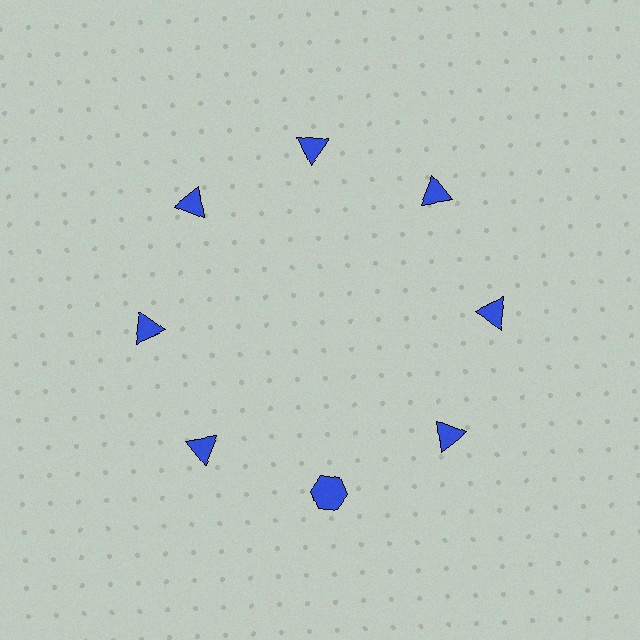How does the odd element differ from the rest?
It has a different shape: hexagon instead of triangle.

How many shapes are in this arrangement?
There are 8 shapes arranged in a ring pattern.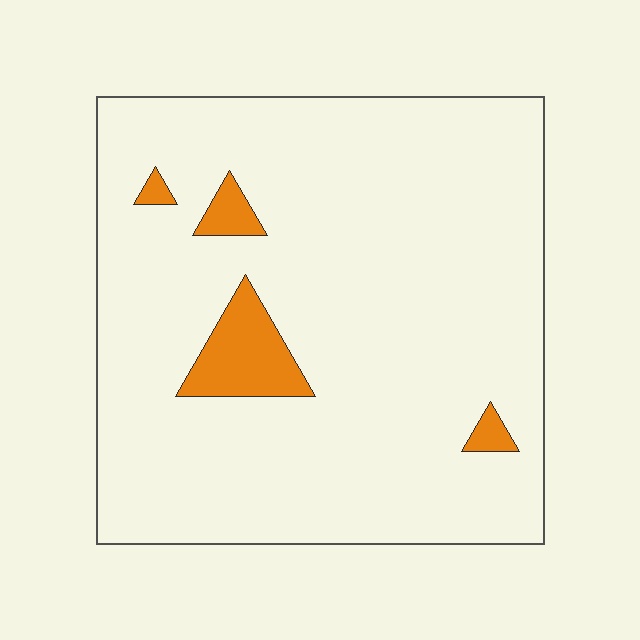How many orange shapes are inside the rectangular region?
4.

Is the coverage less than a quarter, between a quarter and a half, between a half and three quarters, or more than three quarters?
Less than a quarter.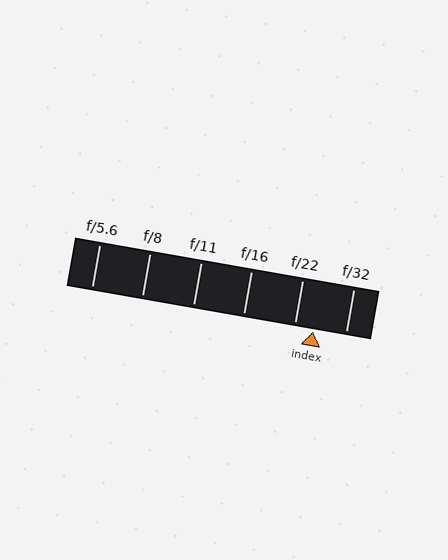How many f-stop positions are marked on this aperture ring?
There are 6 f-stop positions marked.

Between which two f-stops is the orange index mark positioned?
The index mark is between f/22 and f/32.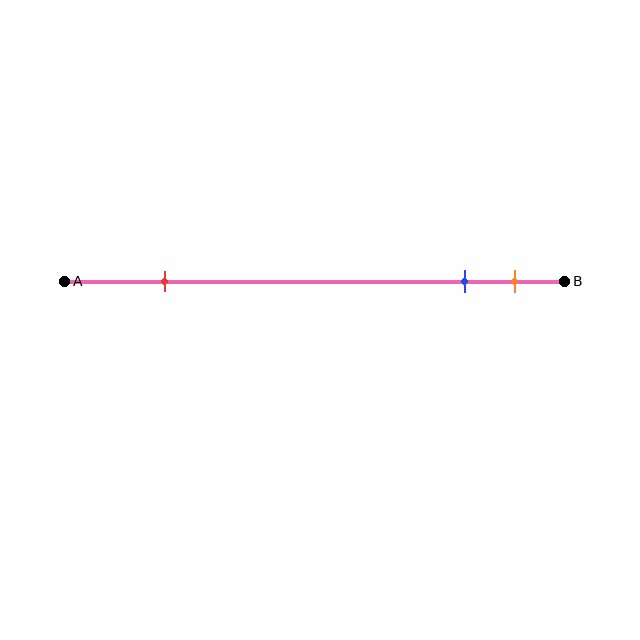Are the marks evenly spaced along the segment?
No, the marks are not evenly spaced.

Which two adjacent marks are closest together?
The blue and orange marks are the closest adjacent pair.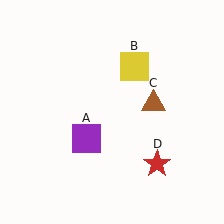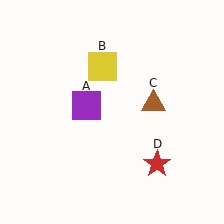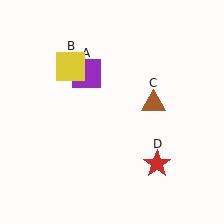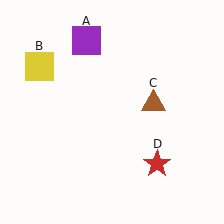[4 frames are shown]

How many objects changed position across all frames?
2 objects changed position: purple square (object A), yellow square (object B).